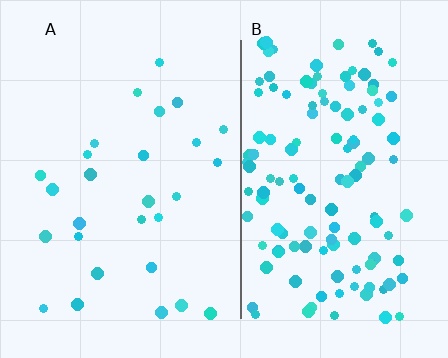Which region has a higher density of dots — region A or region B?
B (the right).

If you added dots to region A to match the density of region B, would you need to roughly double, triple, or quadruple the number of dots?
Approximately quadruple.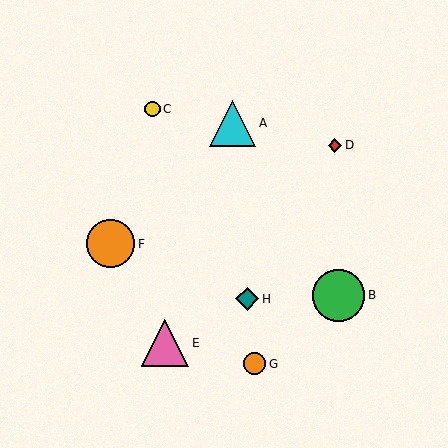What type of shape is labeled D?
Shape D is a red diamond.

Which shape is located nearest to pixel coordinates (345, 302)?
The green circle (labeled B) at (339, 295) is nearest to that location.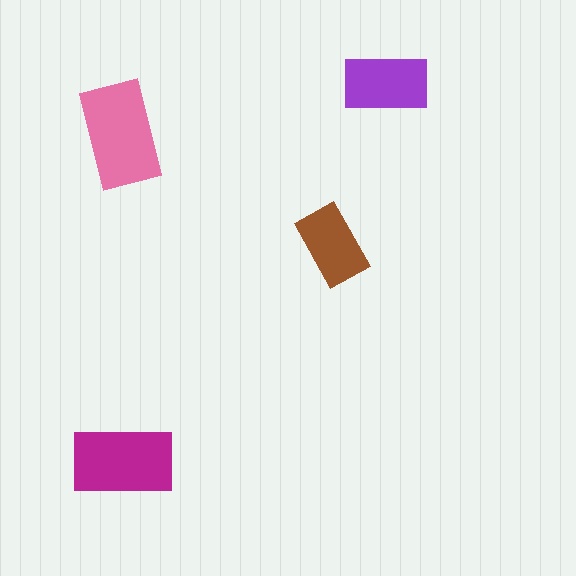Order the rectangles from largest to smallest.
the pink one, the magenta one, the purple one, the brown one.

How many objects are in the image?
There are 4 objects in the image.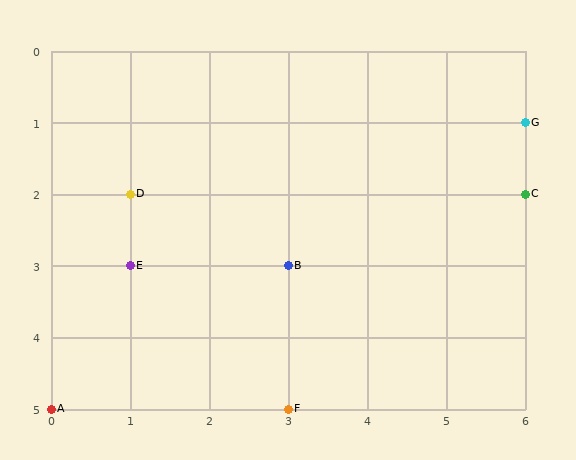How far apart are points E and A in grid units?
Points E and A are 1 column and 2 rows apart (about 2.2 grid units diagonally).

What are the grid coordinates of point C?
Point C is at grid coordinates (6, 2).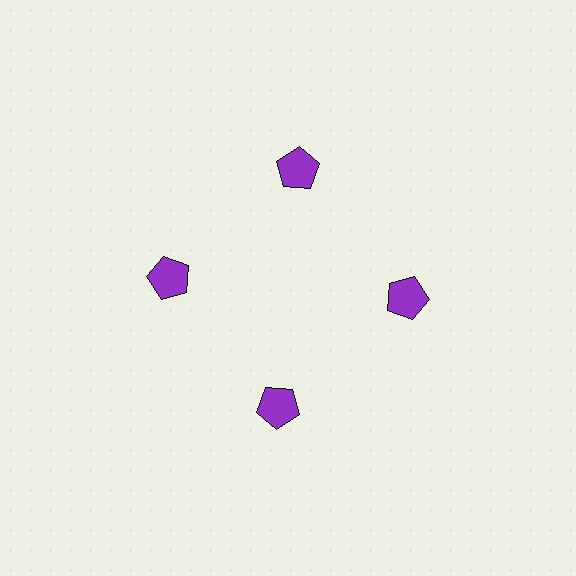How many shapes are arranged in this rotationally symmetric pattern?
There are 4 shapes, arranged in 4 groups of 1.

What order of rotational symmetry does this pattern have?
This pattern has 4-fold rotational symmetry.